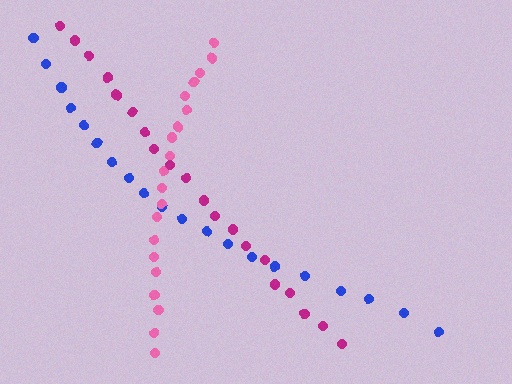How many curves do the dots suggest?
There are 3 distinct paths.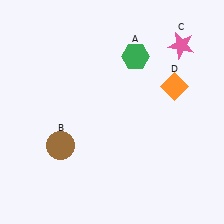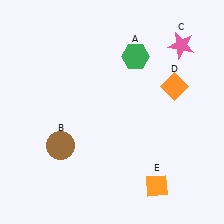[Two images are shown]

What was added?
An orange diamond (E) was added in Image 2.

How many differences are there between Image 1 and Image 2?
There is 1 difference between the two images.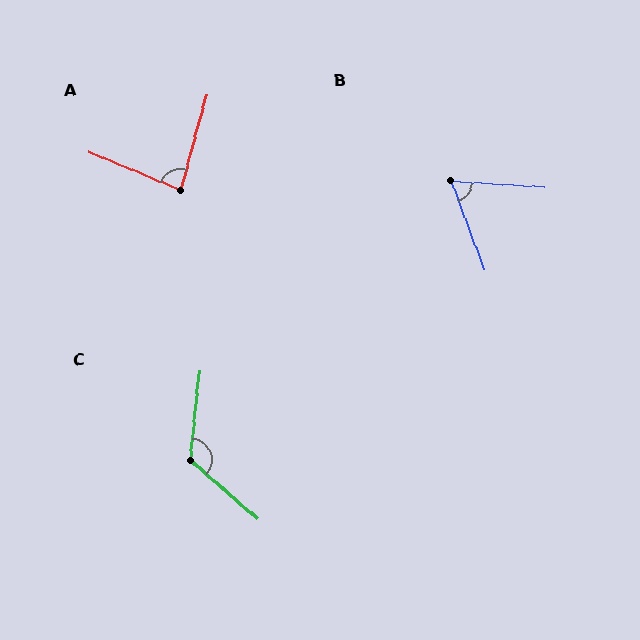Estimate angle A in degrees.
Approximately 83 degrees.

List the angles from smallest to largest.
B (66°), A (83°), C (125°).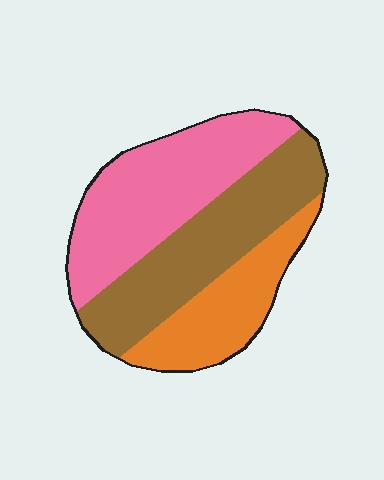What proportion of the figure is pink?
Pink takes up about two fifths (2/5) of the figure.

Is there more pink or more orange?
Pink.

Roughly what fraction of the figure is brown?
Brown covers roughly 35% of the figure.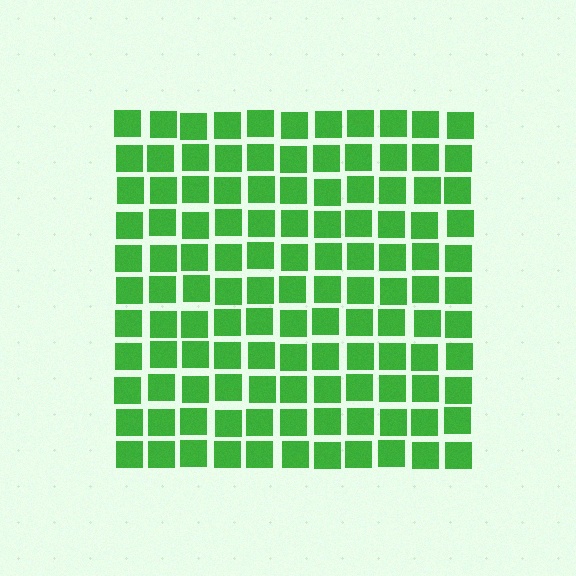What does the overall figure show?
The overall figure shows a square.